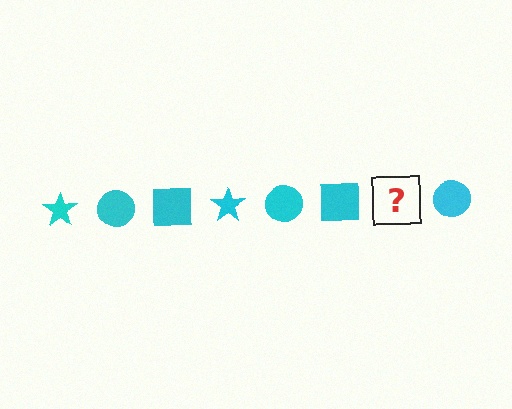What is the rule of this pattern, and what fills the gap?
The rule is that the pattern cycles through star, circle, square shapes in cyan. The gap should be filled with a cyan star.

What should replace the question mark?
The question mark should be replaced with a cyan star.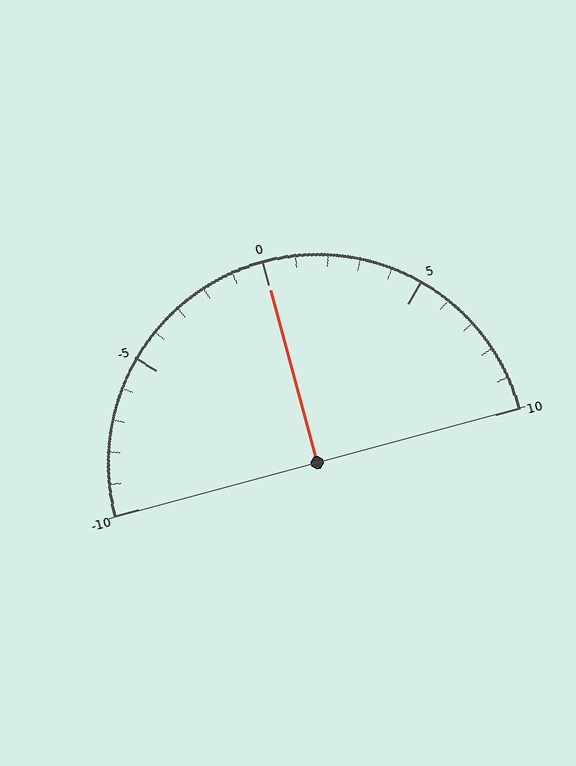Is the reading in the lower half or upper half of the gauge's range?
The reading is in the upper half of the range (-10 to 10).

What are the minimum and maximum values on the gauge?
The gauge ranges from -10 to 10.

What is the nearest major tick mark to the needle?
The nearest major tick mark is 0.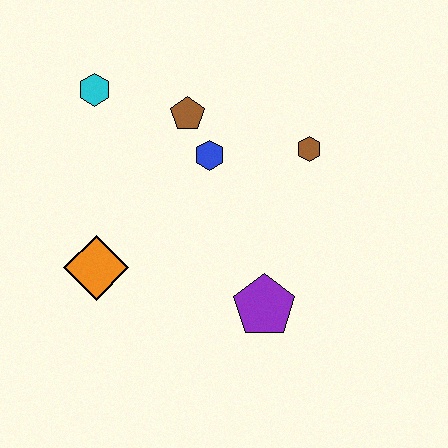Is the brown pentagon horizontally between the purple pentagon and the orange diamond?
Yes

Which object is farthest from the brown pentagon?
The purple pentagon is farthest from the brown pentagon.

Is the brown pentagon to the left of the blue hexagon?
Yes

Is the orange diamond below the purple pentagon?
No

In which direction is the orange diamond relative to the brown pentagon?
The orange diamond is below the brown pentagon.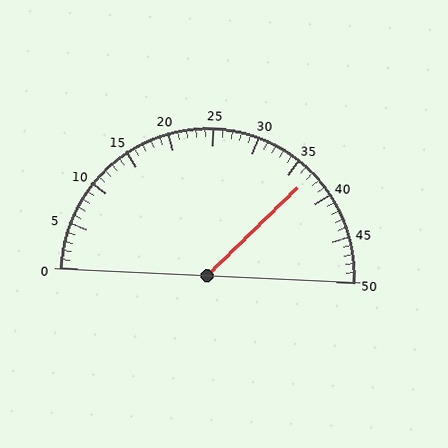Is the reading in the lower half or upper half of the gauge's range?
The reading is in the upper half of the range (0 to 50).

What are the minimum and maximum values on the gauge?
The gauge ranges from 0 to 50.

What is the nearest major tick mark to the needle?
The nearest major tick mark is 35.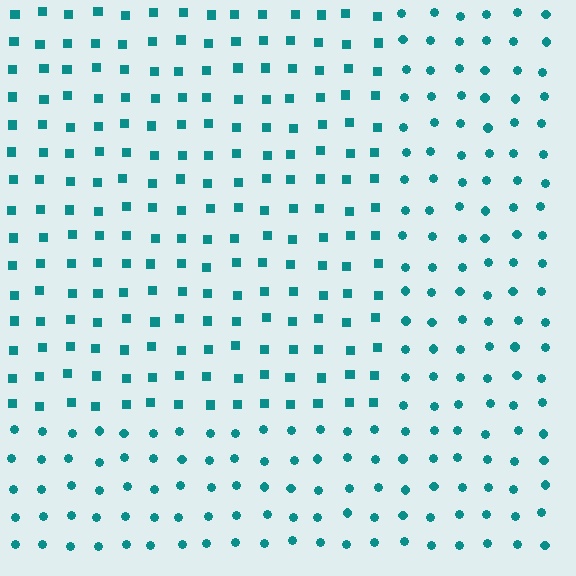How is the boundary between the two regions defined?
The boundary is defined by a change in element shape: squares inside vs. circles outside. All elements share the same color and spacing.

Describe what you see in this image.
The image is filled with small teal elements arranged in a uniform grid. A rectangle-shaped region contains squares, while the surrounding area contains circles. The boundary is defined purely by the change in element shape.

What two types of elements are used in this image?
The image uses squares inside the rectangle region and circles outside it.